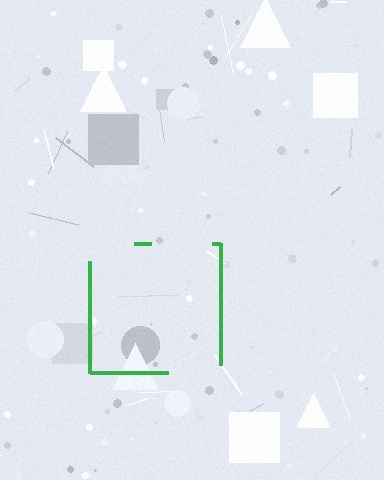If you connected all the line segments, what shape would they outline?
They would outline a square.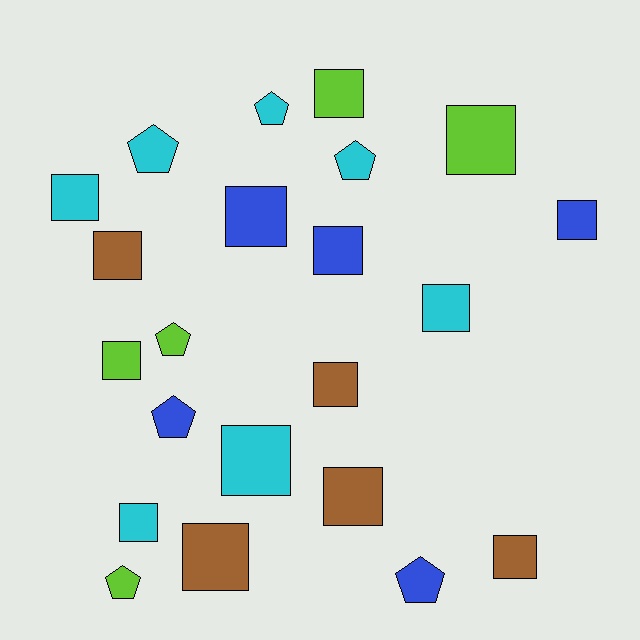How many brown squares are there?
There are 5 brown squares.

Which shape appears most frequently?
Square, with 15 objects.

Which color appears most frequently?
Cyan, with 7 objects.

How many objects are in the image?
There are 22 objects.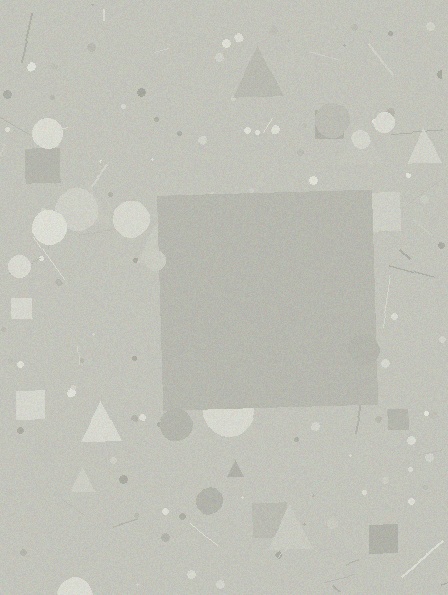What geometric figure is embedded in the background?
A square is embedded in the background.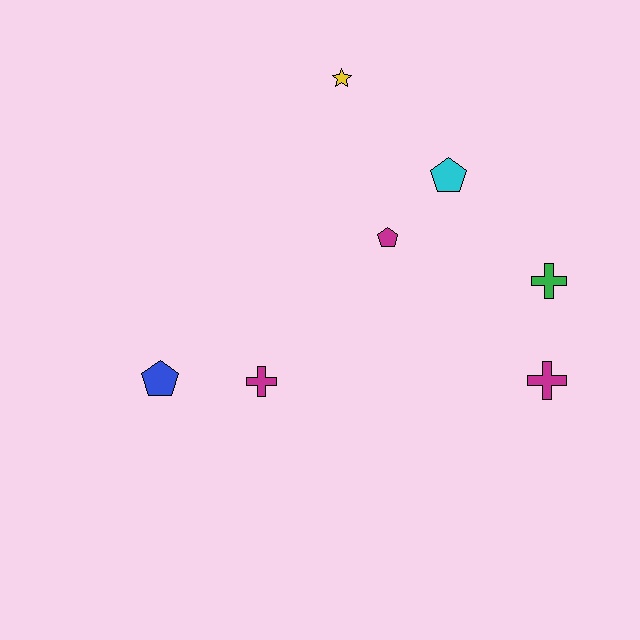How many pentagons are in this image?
There are 3 pentagons.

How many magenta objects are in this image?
There are 3 magenta objects.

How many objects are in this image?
There are 7 objects.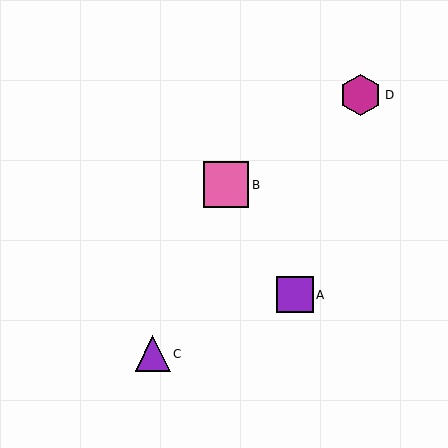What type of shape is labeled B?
Shape B is a pink square.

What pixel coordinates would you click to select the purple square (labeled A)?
Click at (295, 295) to select the purple square A.